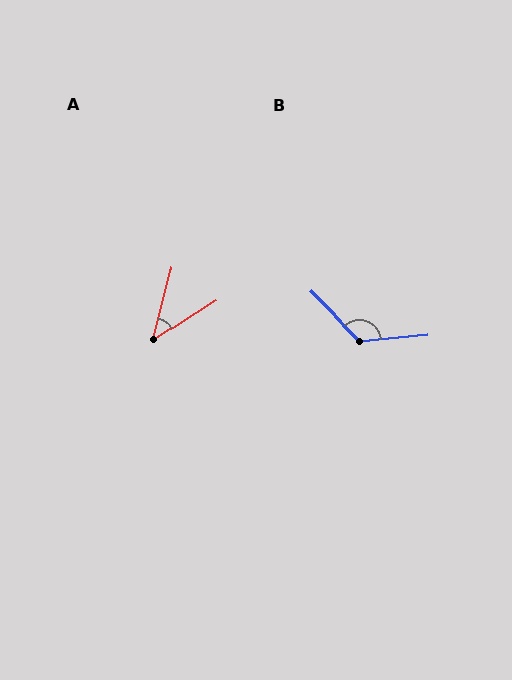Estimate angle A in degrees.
Approximately 43 degrees.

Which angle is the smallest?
A, at approximately 43 degrees.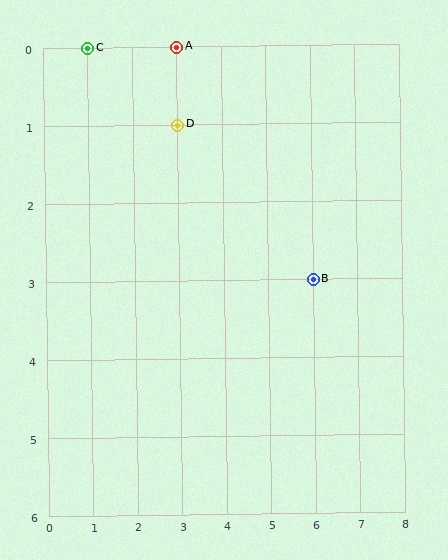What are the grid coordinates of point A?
Point A is at grid coordinates (3, 0).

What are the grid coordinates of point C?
Point C is at grid coordinates (1, 0).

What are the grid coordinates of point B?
Point B is at grid coordinates (6, 3).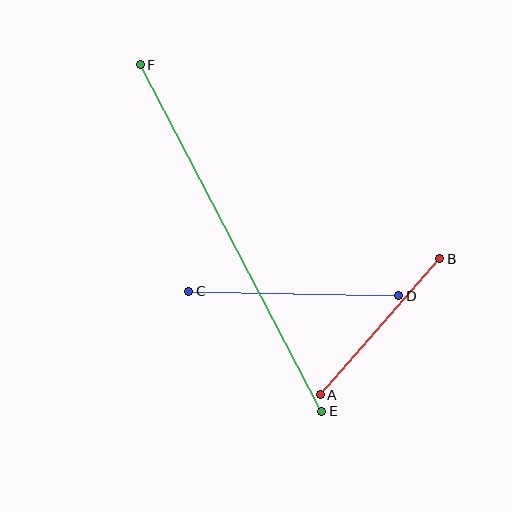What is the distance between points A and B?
The distance is approximately 181 pixels.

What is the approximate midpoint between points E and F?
The midpoint is at approximately (231, 238) pixels.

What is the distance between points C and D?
The distance is approximately 210 pixels.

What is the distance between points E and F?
The distance is approximately 391 pixels.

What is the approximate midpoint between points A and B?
The midpoint is at approximately (380, 327) pixels.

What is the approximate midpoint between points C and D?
The midpoint is at approximately (294, 294) pixels.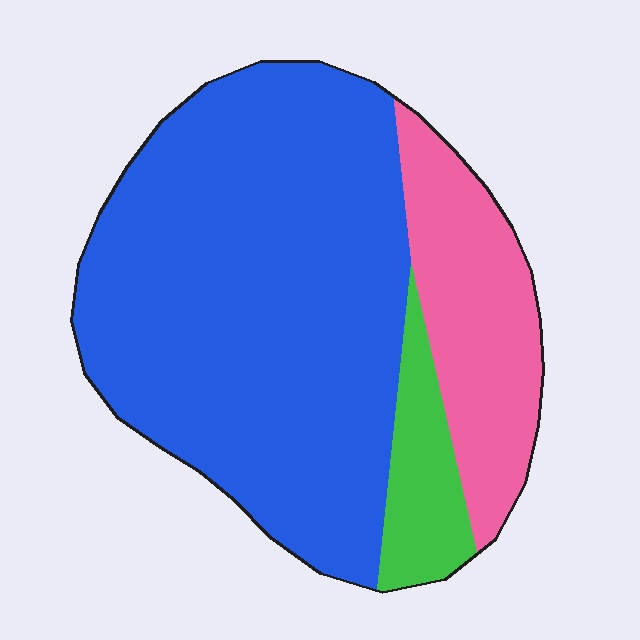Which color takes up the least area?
Green, at roughly 10%.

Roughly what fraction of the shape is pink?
Pink takes up between a sixth and a third of the shape.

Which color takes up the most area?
Blue, at roughly 70%.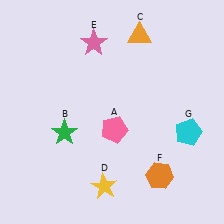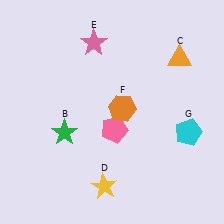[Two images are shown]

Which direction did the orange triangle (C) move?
The orange triangle (C) moved right.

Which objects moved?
The objects that moved are: the orange triangle (C), the orange hexagon (F).